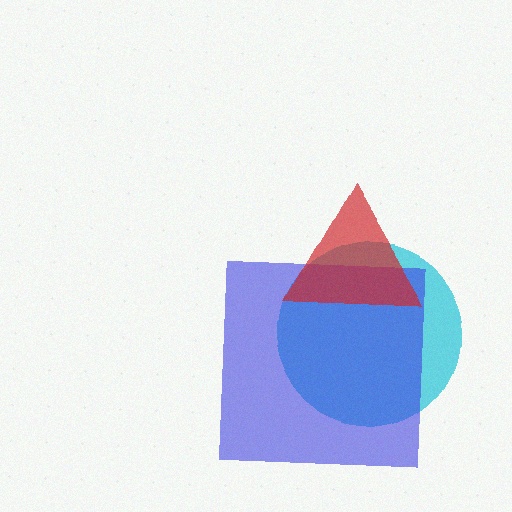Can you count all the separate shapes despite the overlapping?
Yes, there are 3 separate shapes.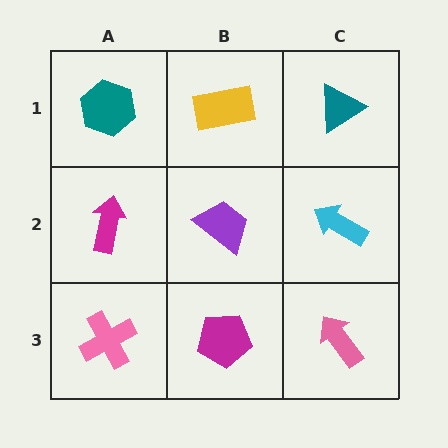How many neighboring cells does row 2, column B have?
4.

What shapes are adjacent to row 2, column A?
A teal hexagon (row 1, column A), a pink cross (row 3, column A), a purple trapezoid (row 2, column B).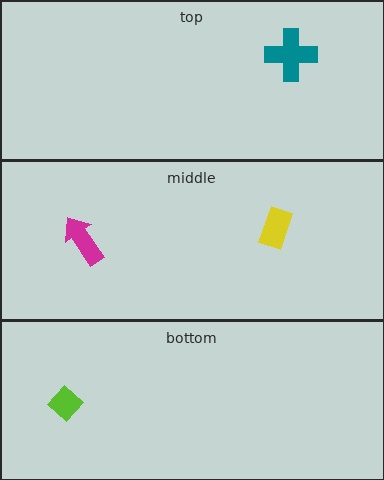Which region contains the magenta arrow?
The middle region.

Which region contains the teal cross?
The top region.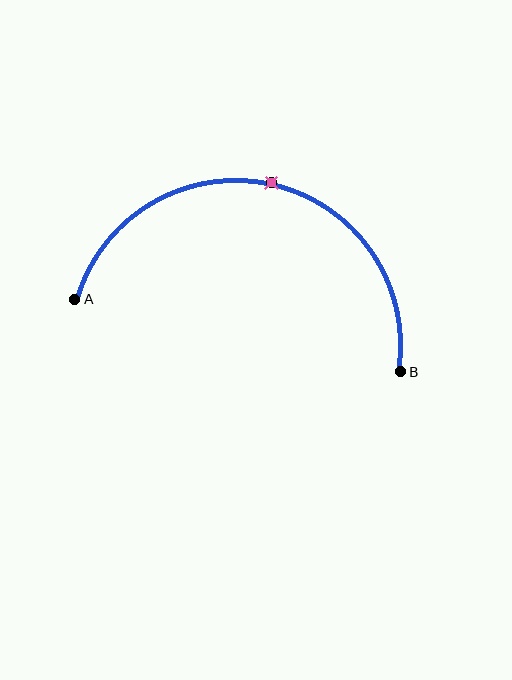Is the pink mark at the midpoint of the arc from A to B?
Yes. The pink mark lies on the arc at equal arc-length from both A and B — it is the arc midpoint.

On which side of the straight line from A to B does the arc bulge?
The arc bulges above the straight line connecting A and B.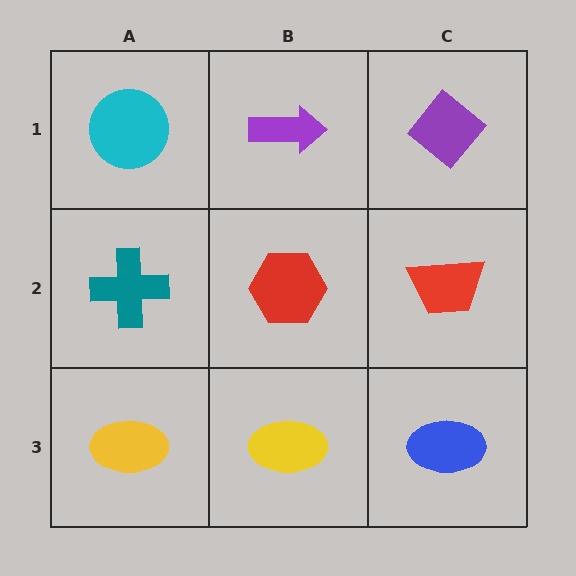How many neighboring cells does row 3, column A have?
2.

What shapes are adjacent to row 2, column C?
A purple diamond (row 1, column C), a blue ellipse (row 3, column C), a red hexagon (row 2, column B).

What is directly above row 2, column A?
A cyan circle.